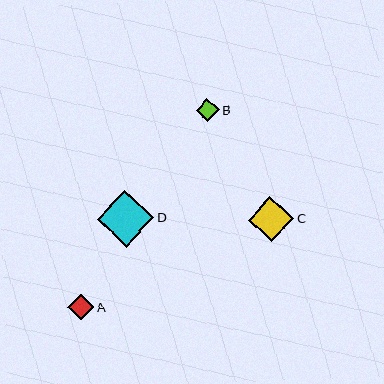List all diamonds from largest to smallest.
From largest to smallest: D, C, A, B.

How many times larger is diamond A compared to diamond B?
Diamond A is approximately 1.1 times the size of diamond B.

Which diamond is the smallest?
Diamond B is the smallest with a size of approximately 23 pixels.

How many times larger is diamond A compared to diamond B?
Diamond A is approximately 1.1 times the size of diamond B.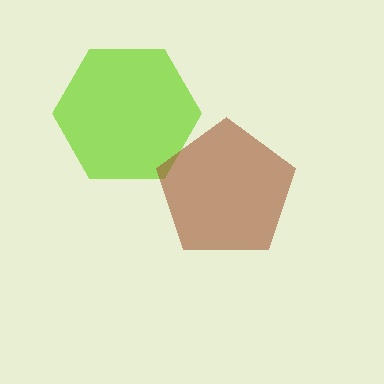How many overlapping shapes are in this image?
There are 2 overlapping shapes in the image.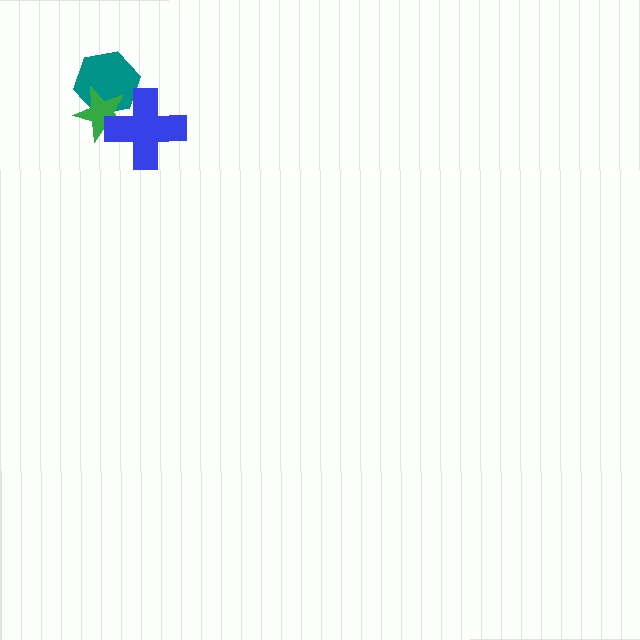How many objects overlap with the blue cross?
2 objects overlap with the blue cross.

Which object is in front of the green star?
The blue cross is in front of the green star.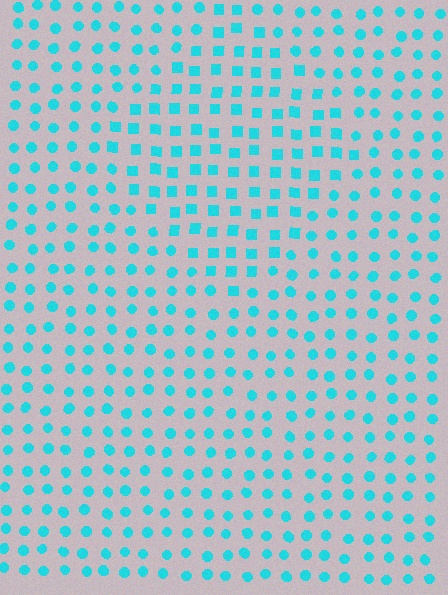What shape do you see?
I see a diamond.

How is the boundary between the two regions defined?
The boundary is defined by a change in element shape: squares inside vs. circles outside. All elements share the same color and spacing.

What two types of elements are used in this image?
The image uses squares inside the diamond region and circles outside it.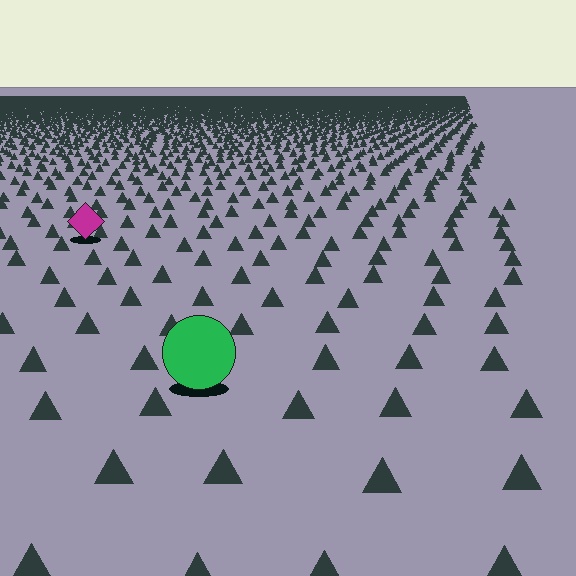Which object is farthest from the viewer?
The magenta diamond is farthest from the viewer. It appears smaller and the ground texture around it is denser.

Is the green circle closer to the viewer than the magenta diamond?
Yes. The green circle is closer — you can tell from the texture gradient: the ground texture is coarser near it.